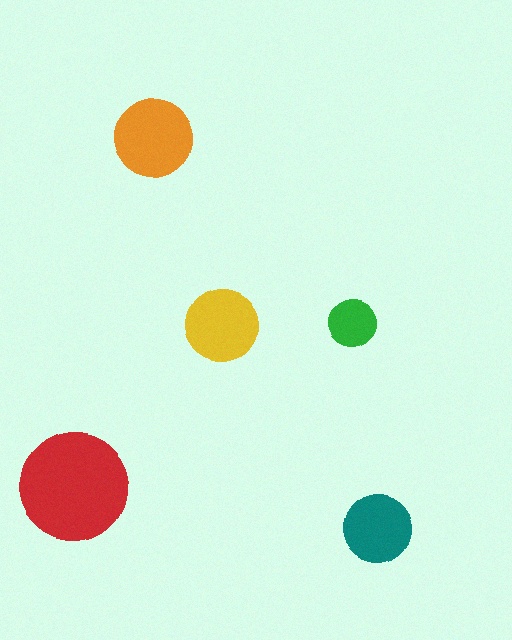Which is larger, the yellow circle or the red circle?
The red one.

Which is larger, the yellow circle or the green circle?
The yellow one.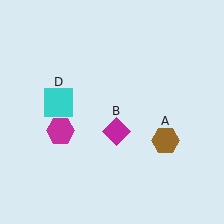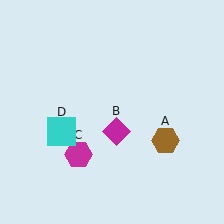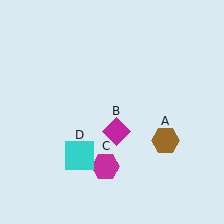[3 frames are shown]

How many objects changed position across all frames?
2 objects changed position: magenta hexagon (object C), cyan square (object D).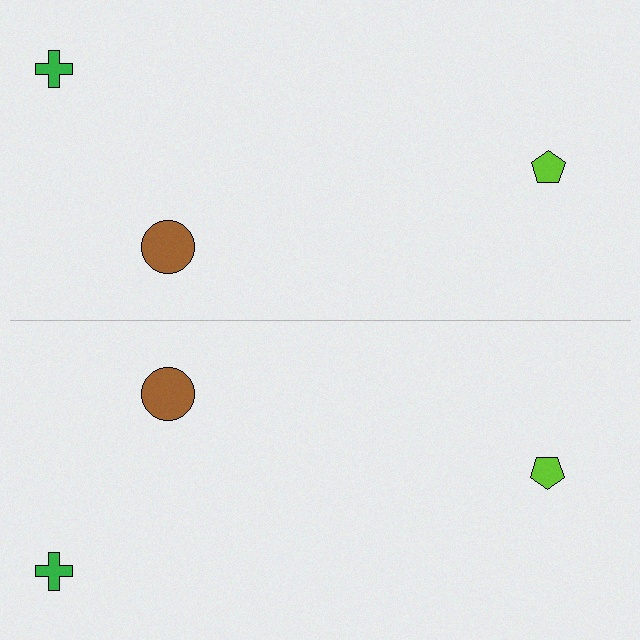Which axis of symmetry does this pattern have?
The pattern has a horizontal axis of symmetry running through the center of the image.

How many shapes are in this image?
There are 6 shapes in this image.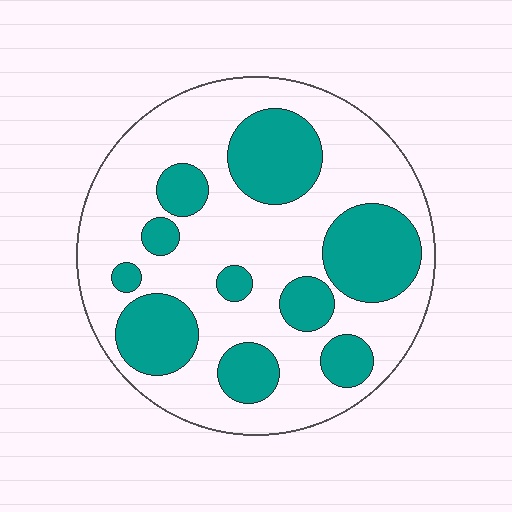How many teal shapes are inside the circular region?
10.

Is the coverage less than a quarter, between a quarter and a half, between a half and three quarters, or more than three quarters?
Between a quarter and a half.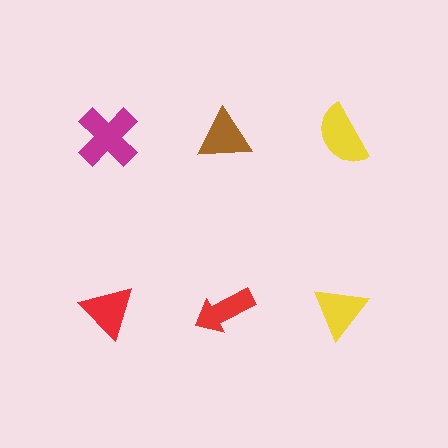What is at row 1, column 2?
A brown triangle.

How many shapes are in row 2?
3 shapes.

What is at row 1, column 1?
A magenta cross.